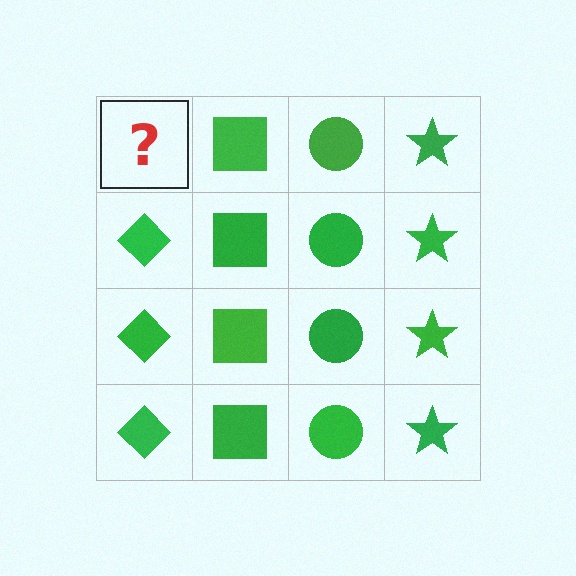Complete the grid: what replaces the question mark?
The question mark should be replaced with a green diamond.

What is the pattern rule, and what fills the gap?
The rule is that each column has a consistent shape. The gap should be filled with a green diamond.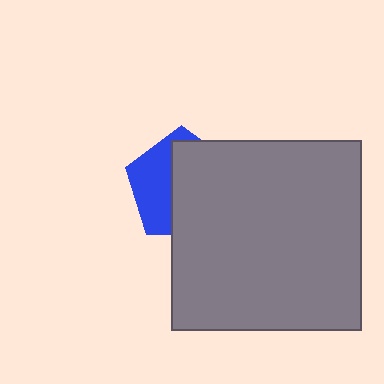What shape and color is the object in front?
The object in front is a gray square.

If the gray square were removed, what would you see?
You would see the complete blue pentagon.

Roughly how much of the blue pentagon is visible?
A small part of it is visible (roughly 40%).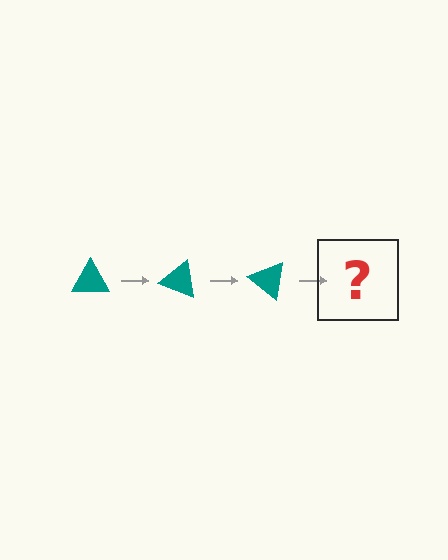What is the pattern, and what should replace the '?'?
The pattern is that the triangle rotates 20 degrees each step. The '?' should be a teal triangle rotated 60 degrees.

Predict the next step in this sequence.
The next step is a teal triangle rotated 60 degrees.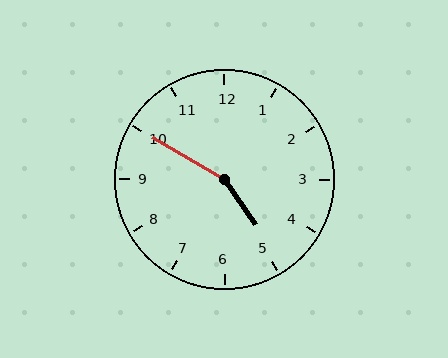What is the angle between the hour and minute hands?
Approximately 155 degrees.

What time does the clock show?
4:50.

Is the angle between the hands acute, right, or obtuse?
It is obtuse.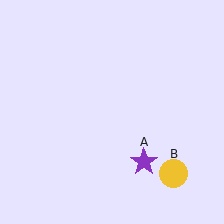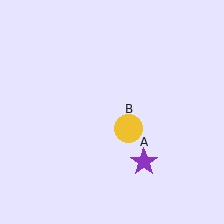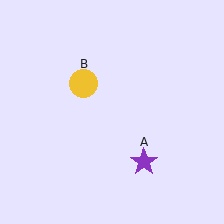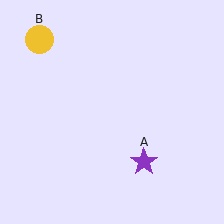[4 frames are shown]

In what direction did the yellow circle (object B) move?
The yellow circle (object B) moved up and to the left.